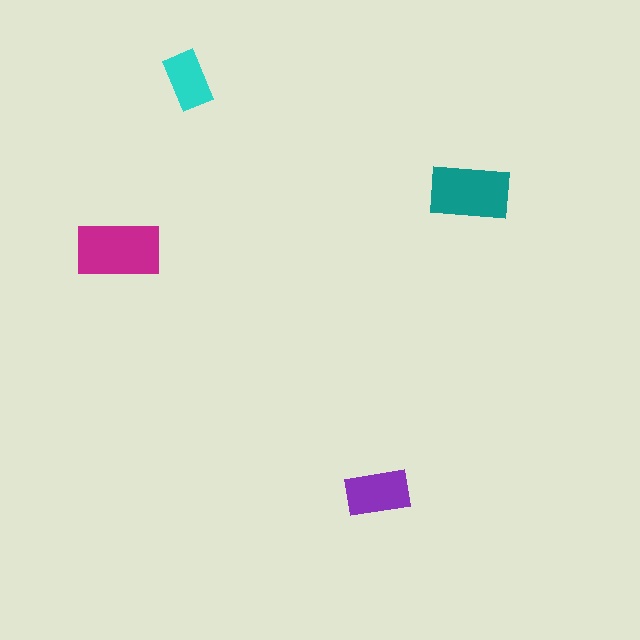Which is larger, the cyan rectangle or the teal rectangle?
The teal one.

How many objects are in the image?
There are 4 objects in the image.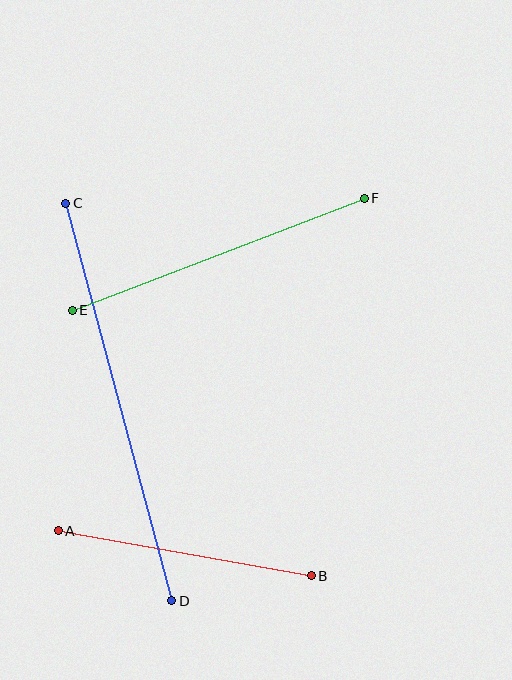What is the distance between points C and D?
The distance is approximately 412 pixels.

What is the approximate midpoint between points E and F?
The midpoint is at approximately (218, 254) pixels.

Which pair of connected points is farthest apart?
Points C and D are farthest apart.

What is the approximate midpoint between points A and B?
The midpoint is at approximately (185, 553) pixels.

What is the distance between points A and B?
The distance is approximately 257 pixels.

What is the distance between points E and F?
The distance is approximately 312 pixels.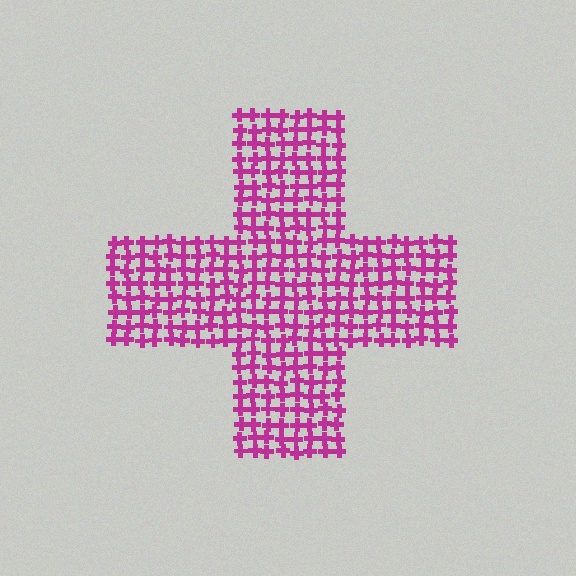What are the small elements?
The small elements are crosses.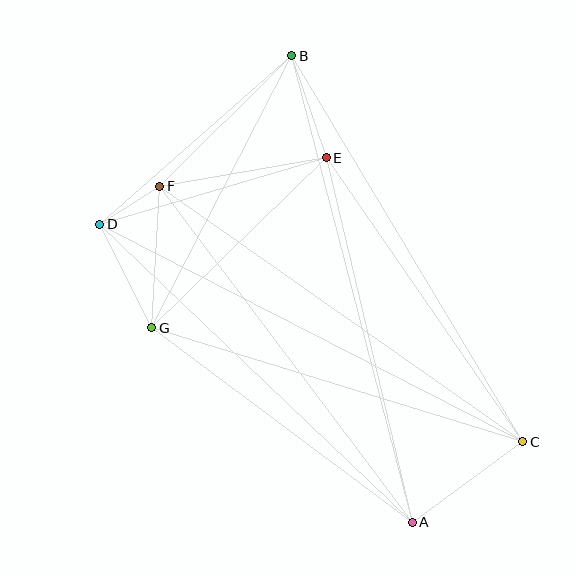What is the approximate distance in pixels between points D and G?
The distance between D and G is approximately 116 pixels.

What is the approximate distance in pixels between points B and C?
The distance between B and C is approximately 450 pixels.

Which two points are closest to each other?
Points D and F are closest to each other.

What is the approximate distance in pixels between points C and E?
The distance between C and E is approximately 345 pixels.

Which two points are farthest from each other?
Points A and B are farthest from each other.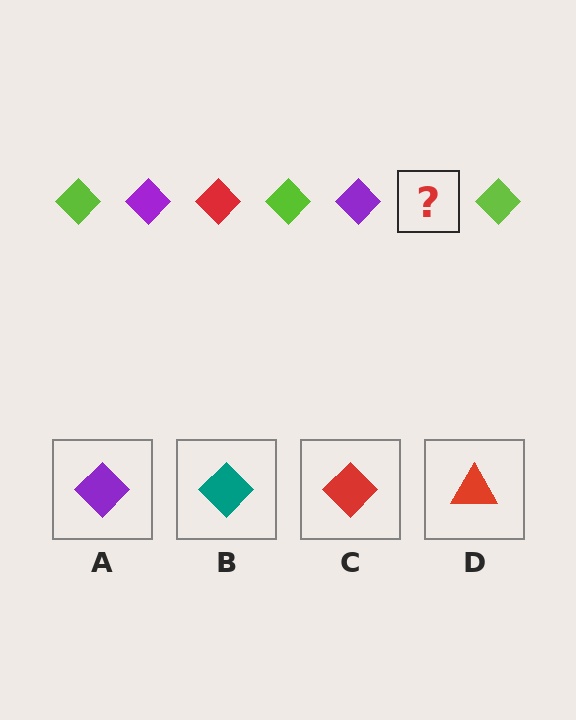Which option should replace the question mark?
Option C.